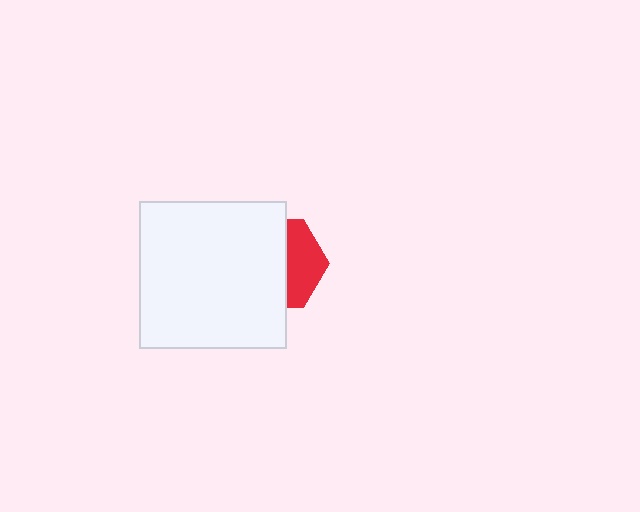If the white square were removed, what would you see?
You would see the complete red hexagon.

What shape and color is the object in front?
The object in front is a white square.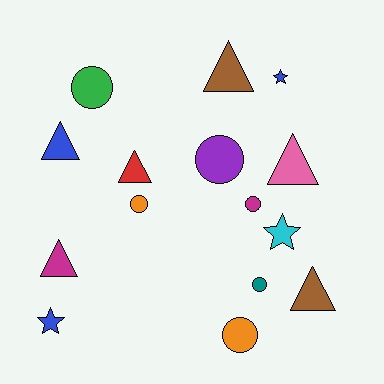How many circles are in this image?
There are 6 circles.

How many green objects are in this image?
There is 1 green object.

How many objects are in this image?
There are 15 objects.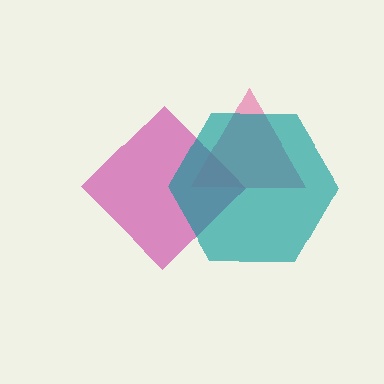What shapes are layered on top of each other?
The layered shapes are: a magenta diamond, a pink triangle, a teal hexagon.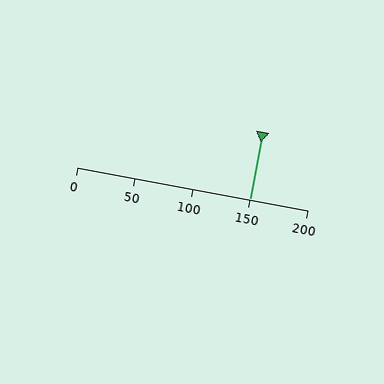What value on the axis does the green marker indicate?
The marker indicates approximately 150.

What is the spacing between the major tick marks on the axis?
The major ticks are spaced 50 apart.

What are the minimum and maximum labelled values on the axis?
The axis runs from 0 to 200.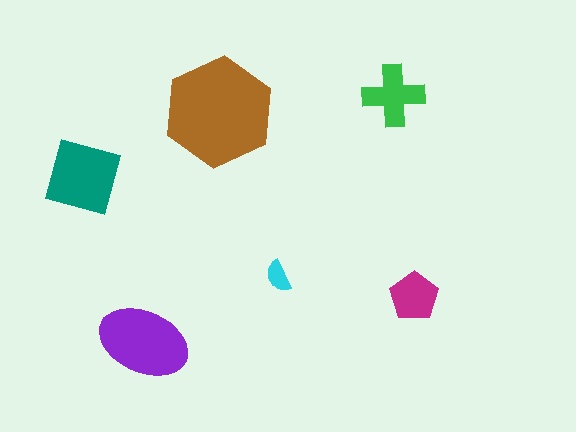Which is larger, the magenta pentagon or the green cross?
The green cross.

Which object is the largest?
The brown hexagon.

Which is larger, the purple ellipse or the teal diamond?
The purple ellipse.